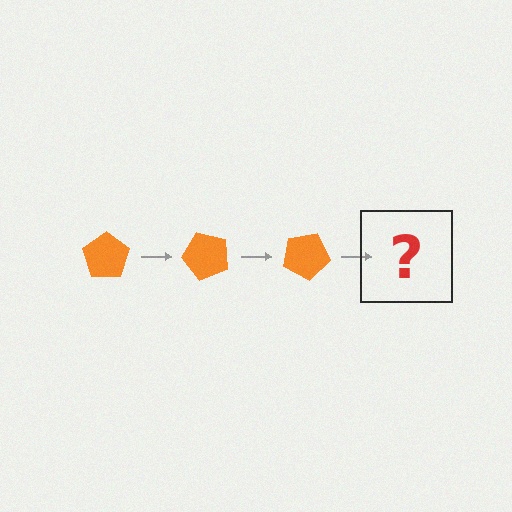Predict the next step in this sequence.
The next step is an orange pentagon rotated 150 degrees.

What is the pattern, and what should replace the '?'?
The pattern is that the pentagon rotates 50 degrees each step. The '?' should be an orange pentagon rotated 150 degrees.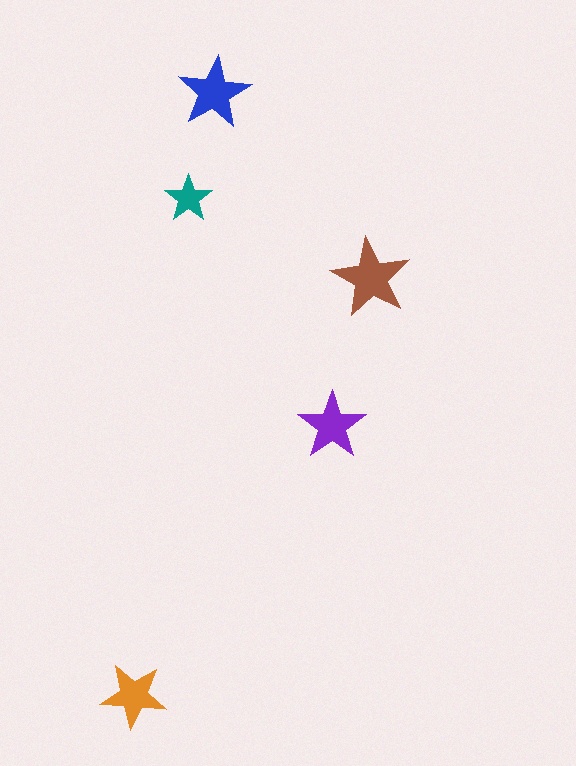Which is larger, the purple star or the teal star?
The purple one.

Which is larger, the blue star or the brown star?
The brown one.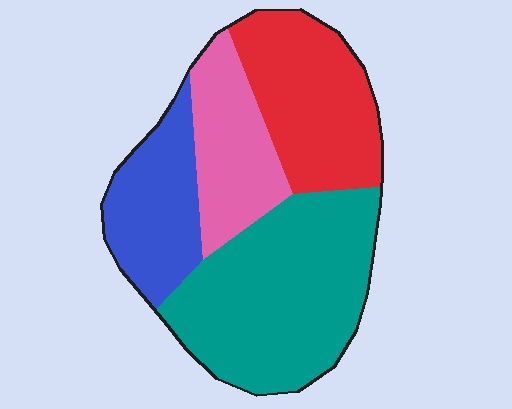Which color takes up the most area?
Teal, at roughly 40%.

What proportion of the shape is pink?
Pink covers around 20% of the shape.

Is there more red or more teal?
Teal.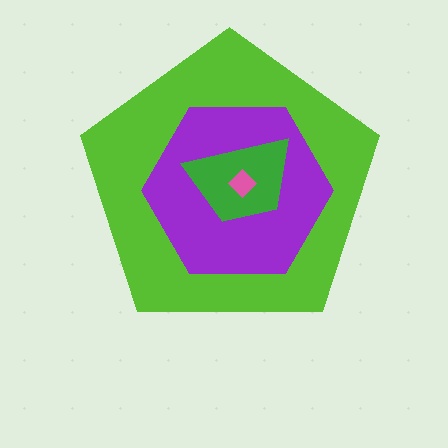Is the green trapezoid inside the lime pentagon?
Yes.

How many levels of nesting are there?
4.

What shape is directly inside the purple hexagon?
The green trapezoid.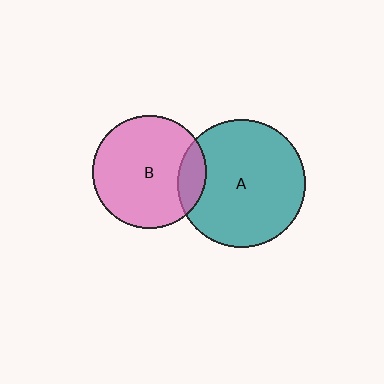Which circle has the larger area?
Circle A (teal).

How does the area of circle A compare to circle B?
Approximately 1.3 times.